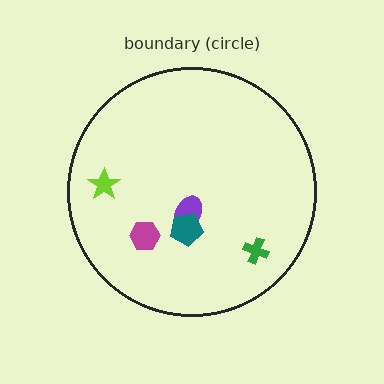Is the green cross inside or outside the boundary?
Inside.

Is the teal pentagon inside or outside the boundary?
Inside.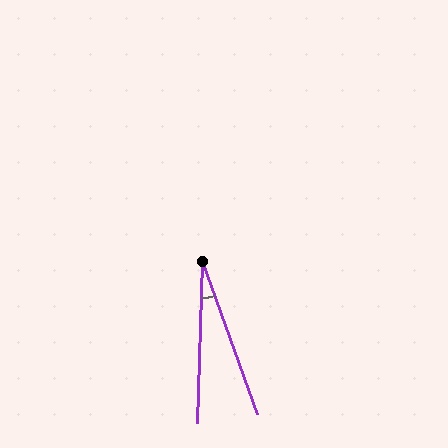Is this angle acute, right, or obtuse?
It is acute.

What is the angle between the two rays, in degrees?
Approximately 21 degrees.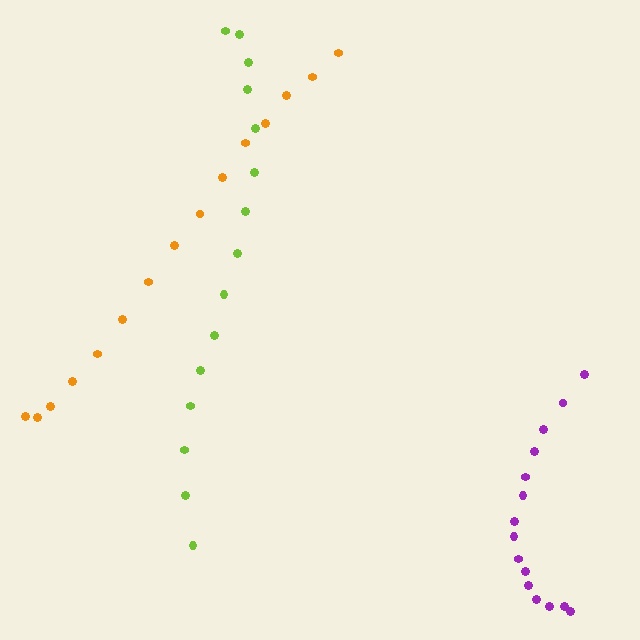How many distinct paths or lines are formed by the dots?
There are 3 distinct paths.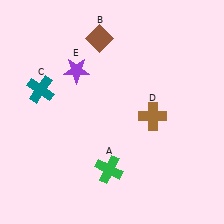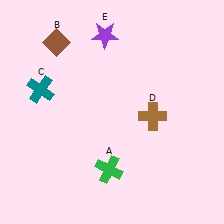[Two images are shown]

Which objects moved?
The objects that moved are: the brown diamond (B), the purple star (E).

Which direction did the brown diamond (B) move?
The brown diamond (B) moved left.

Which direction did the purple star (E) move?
The purple star (E) moved up.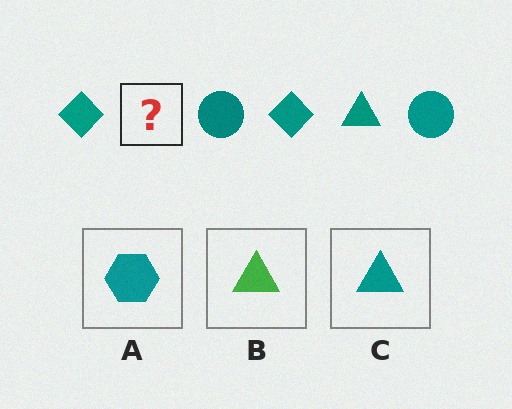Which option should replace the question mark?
Option C.